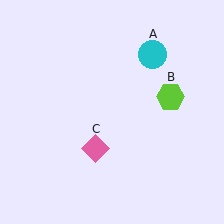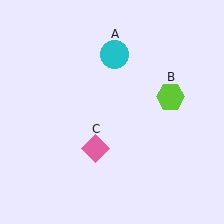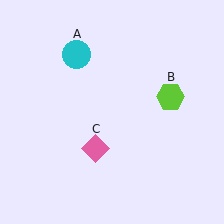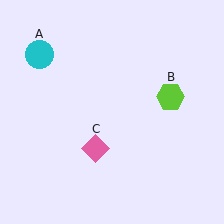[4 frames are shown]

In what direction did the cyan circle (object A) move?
The cyan circle (object A) moved left.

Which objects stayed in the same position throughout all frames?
Lime hexagon (object B) and pink diamond (object C) remained stationary.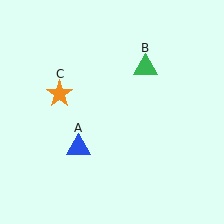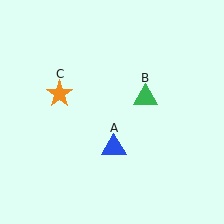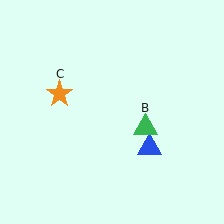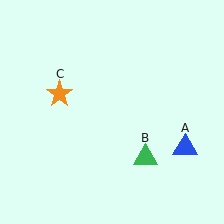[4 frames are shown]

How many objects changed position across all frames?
2 objects changed position: blue triangle (object A), green triangle (object B).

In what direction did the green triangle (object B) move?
The green triangle (object B) moved down.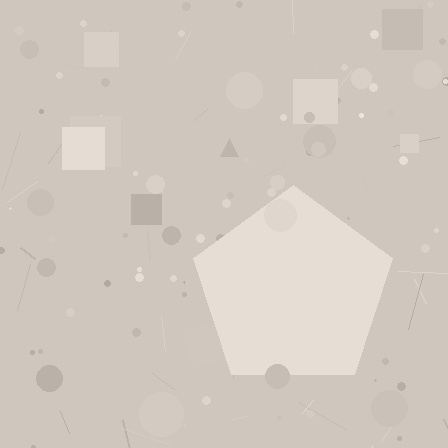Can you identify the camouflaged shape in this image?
The camouflaged shape is a pentagon.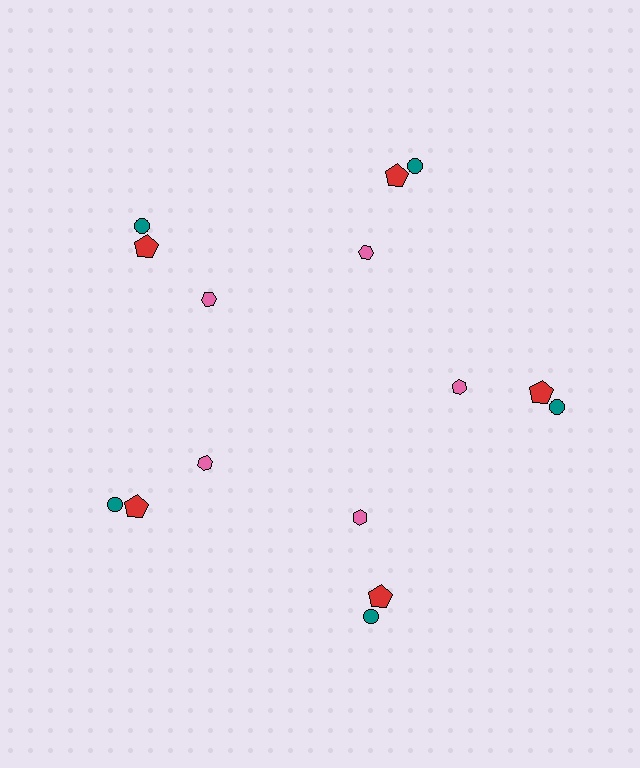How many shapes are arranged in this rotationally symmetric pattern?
There are 15 shapes, arranged in 5 groups of 3.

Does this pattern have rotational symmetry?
Yes, this pattern has 5-fold rotational symmetry. It looks the same after rotating 72 degrees around the center.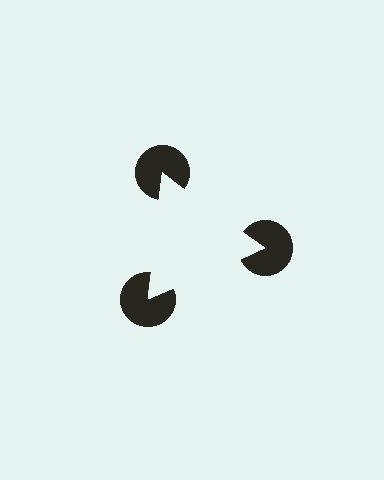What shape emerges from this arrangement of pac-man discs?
An illusory triangle — its edges are inferred from the aligned wedge cuts in the pac-man discs, not physically drawn.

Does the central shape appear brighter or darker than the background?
It typically appears slightly brighter than the background, even though no actual brightness change is drawn.